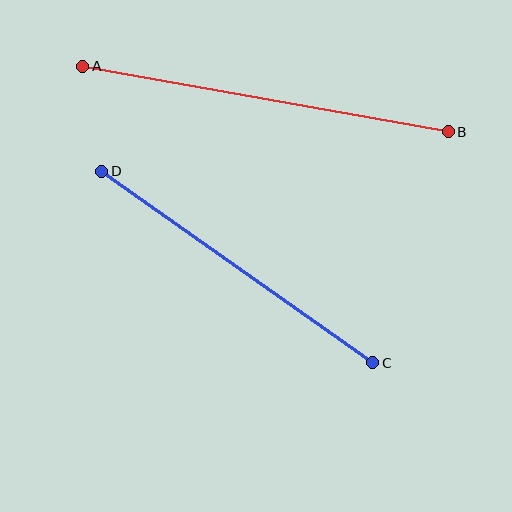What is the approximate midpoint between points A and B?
The midpoint is at approximately (265, 99) pixels.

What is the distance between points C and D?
The distance is approximately 332 pixels.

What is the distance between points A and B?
The distance is approximately 371 pixels.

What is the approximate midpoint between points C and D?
The midpoint is at approximately (237, 267) pixels.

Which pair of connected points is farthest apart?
Points A and B are farthest apart.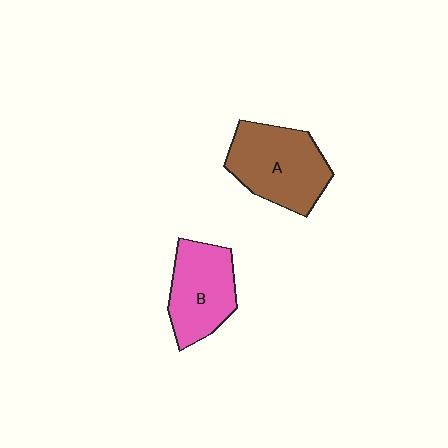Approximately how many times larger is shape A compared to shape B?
Approximately 1.2 times.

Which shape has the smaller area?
Shape B (pink).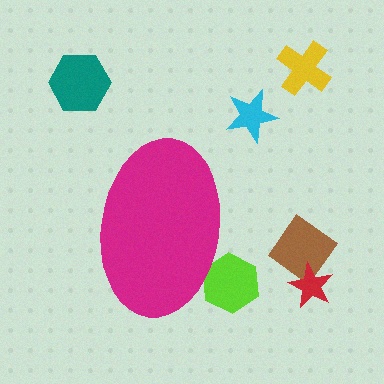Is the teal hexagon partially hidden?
No, the teal hexagon is fully visible.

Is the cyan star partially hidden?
No, the cyan star is fully visible.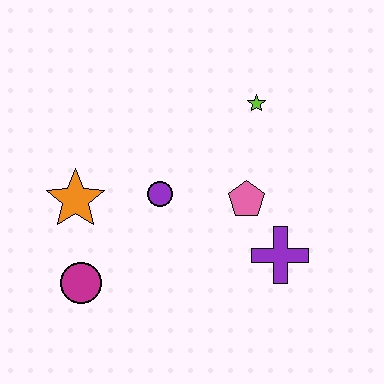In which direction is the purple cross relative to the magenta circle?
The purple cross is to the right of the magenta circle.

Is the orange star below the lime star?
Yes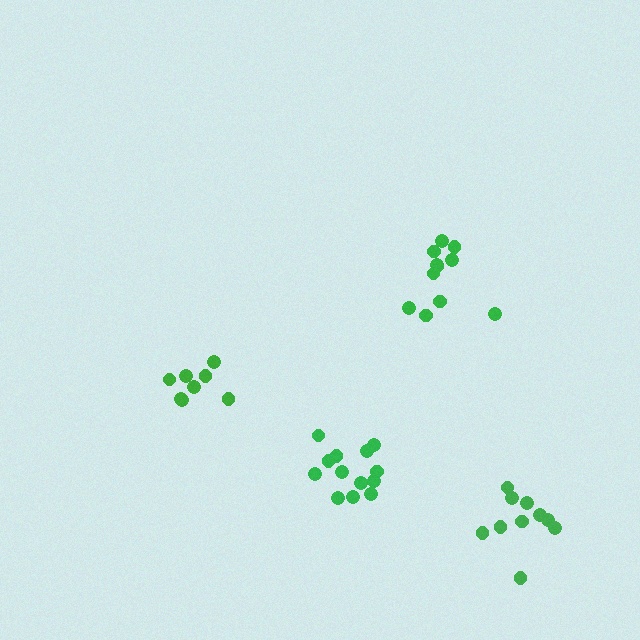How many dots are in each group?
Group 1: 11 dots, Group 2: 8 dots, Group 3: 13 dots, Group 4: 10 dots (42 total).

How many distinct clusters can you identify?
There are 4 distinct clusters.